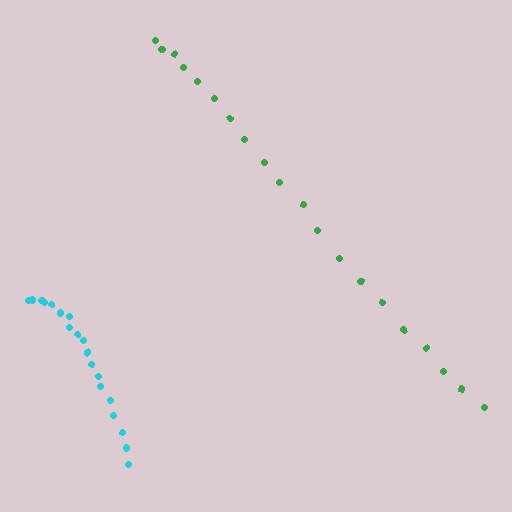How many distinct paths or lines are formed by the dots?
There are 2 distinct paths.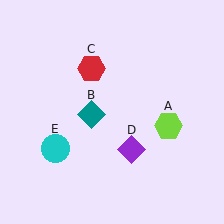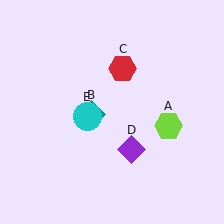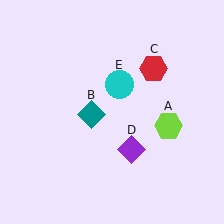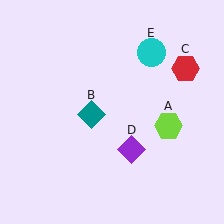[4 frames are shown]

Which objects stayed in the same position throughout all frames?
Lime hexagon (object A) and teal diamond (object B) and purple diamond (object D) remained stationary.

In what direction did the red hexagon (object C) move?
The red hexagon (object C) moved right.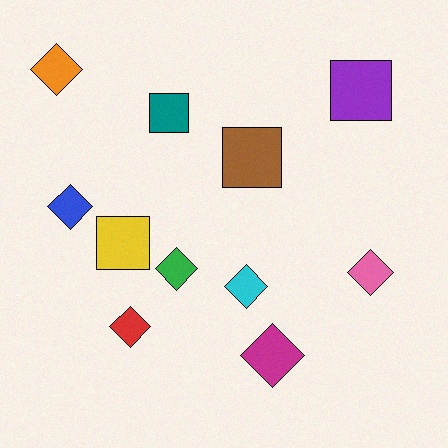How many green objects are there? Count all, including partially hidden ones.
There is 1 green object.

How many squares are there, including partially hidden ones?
There are 4 squares.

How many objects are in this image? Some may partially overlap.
There are 11 objects.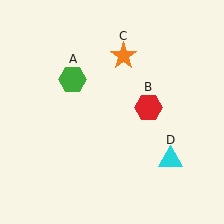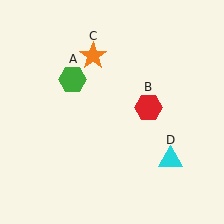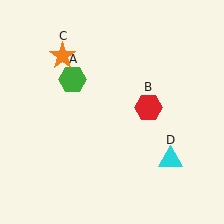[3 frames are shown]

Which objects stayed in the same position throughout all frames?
Green hexagon (object A) and red hexagon (object B) and cyan triangle (object D) remained stationary.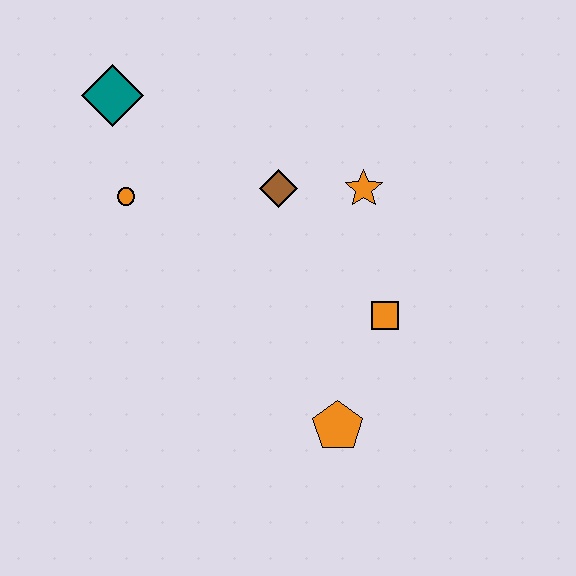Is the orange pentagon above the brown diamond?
No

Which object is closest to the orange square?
The orange pentagon is closest to the orange square.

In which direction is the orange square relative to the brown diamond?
The orange square is below the brown diamond.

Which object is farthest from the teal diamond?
The orange pentagon is farthest from the teal diamond.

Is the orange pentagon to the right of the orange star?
No